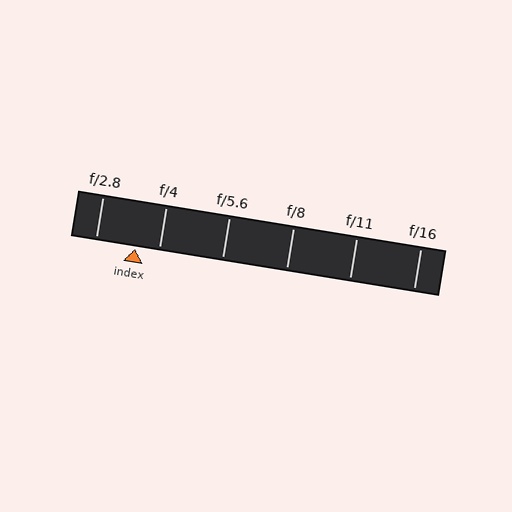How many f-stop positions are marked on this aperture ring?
There are 6 f-stop positions marked.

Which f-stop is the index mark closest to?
The index mark is closest to f/4.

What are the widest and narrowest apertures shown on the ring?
The widest aperture shown is f/2.8 and the narrowest is f/16.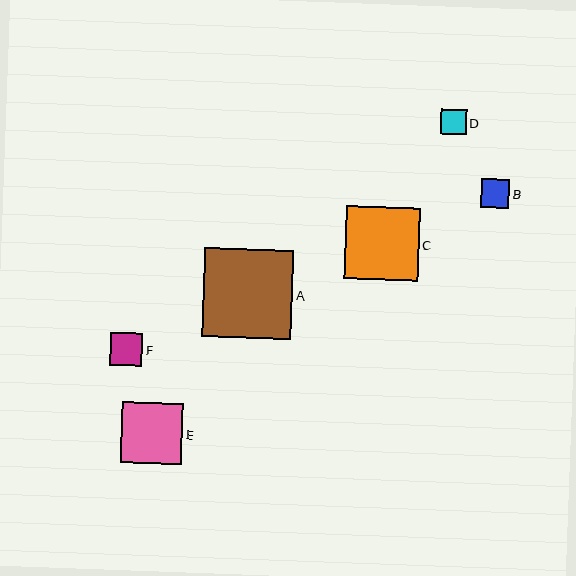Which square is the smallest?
Square D is the smallest with a size of approximately 25 pixels.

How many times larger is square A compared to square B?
Square A is approximately 3.1 times the size of square B.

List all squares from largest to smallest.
From largest to smallest: A, C, E, F, B, D.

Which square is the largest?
Square A is the largest with a size of approximately 89 pixels.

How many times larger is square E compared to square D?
Square E is approximately 2.4 times the size of square D.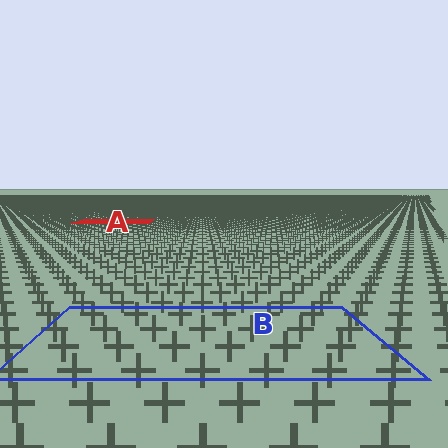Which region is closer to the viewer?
Region B is closer. The texture elements there are larger and more spread out.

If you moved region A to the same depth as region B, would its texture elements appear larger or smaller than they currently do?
They would appear larger. At a closer depth, the same texture elements are projected at a bigger on-screen size.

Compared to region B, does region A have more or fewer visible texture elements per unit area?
Region A has more texture elements per unit area — they are packed more densely because it is farther away.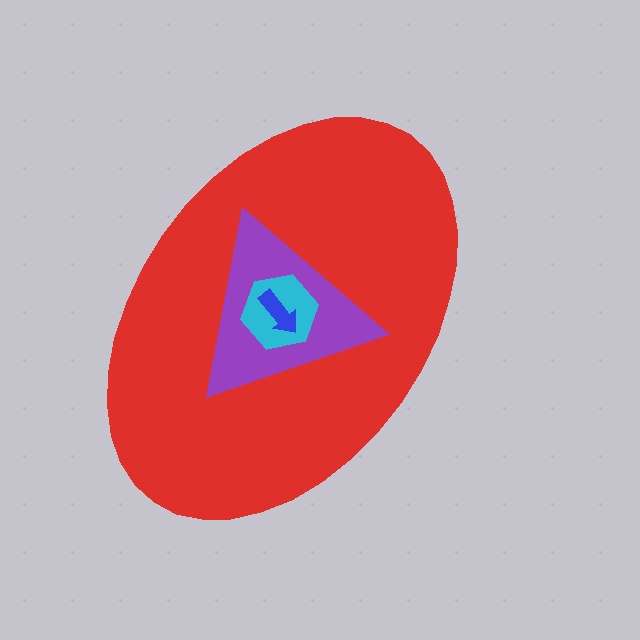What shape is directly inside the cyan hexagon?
The blue arrow.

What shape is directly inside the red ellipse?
The purple triangle.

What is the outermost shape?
The red ellipse.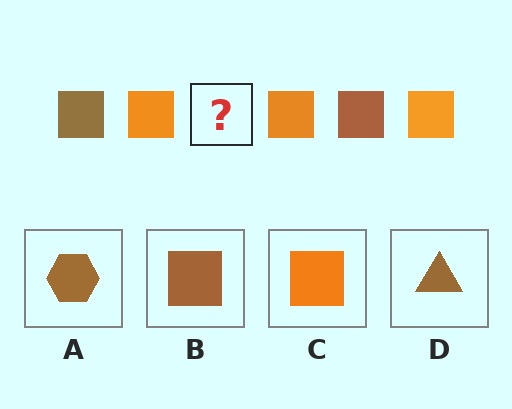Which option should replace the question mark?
Option B.